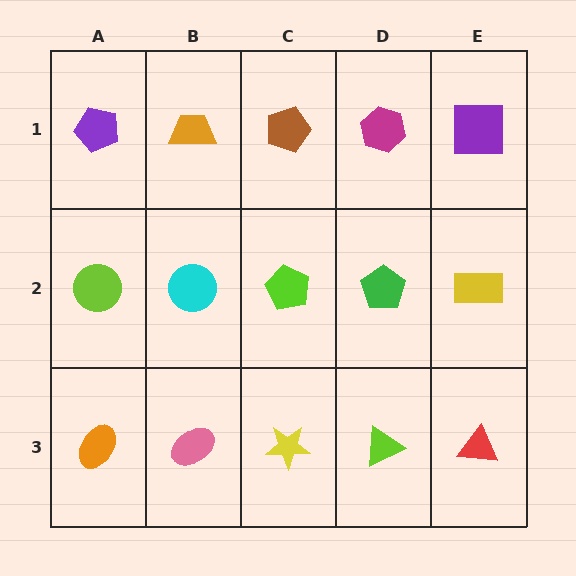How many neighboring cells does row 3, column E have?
2.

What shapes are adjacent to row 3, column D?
A green pentagon (row 2, column D), a yellow star (row 3, column C), a red triangle (row 3, column E).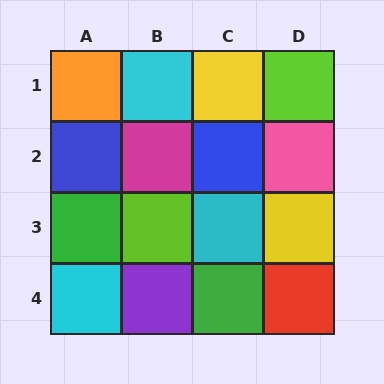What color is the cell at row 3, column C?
Cyan.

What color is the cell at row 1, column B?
Cyan.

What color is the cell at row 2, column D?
Pink.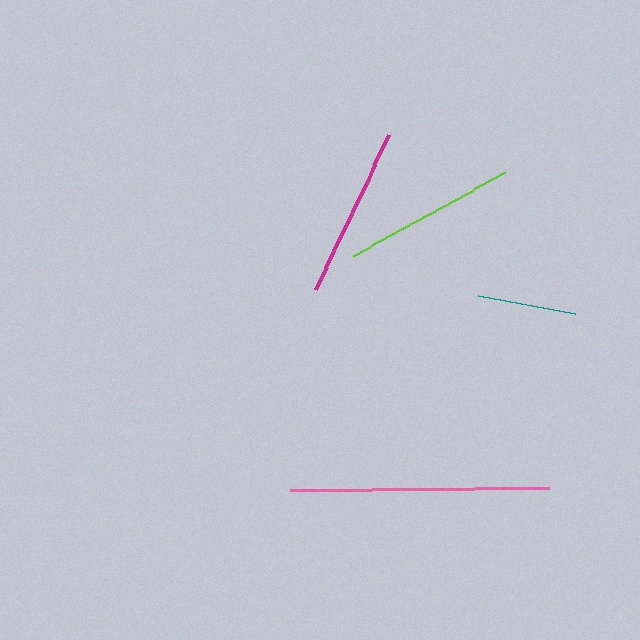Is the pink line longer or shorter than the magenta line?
The pink line is longer than the magenta line.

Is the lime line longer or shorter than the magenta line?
The lime line is longer than the magenta line.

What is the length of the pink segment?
The pink segment is approximately 259 pixels long.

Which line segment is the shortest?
The teal line is the shortest at approximately 98 pixels.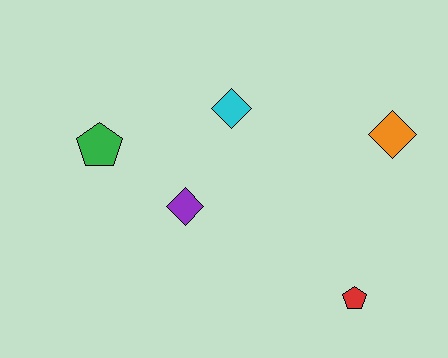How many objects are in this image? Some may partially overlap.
There are 5 objects.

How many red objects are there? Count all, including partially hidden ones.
There is 1 red object.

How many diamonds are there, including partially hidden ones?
There are 3 diamonds.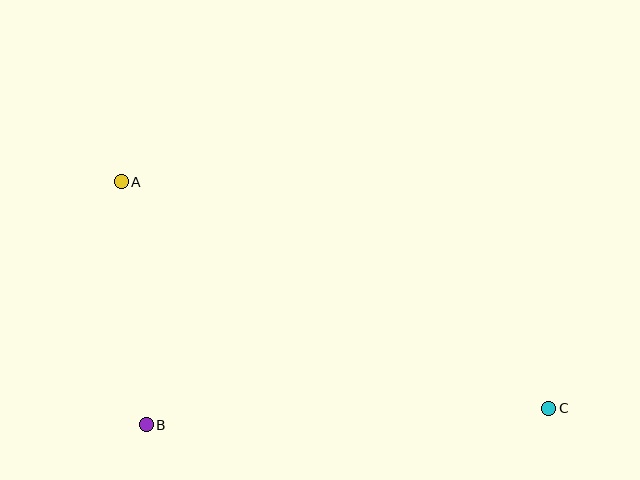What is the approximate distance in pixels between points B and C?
The distance between B and C is approximately 403 pixels.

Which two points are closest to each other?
Points A and B are closest to each other.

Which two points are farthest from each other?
Points A and C are farthest from each other.